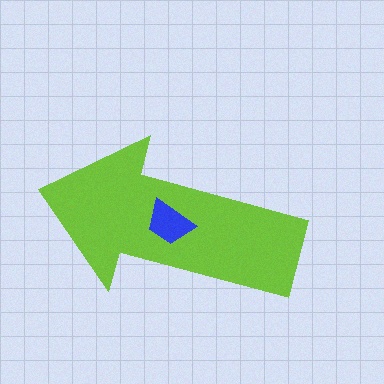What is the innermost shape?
The blue trapezoid.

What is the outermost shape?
The lime arrow.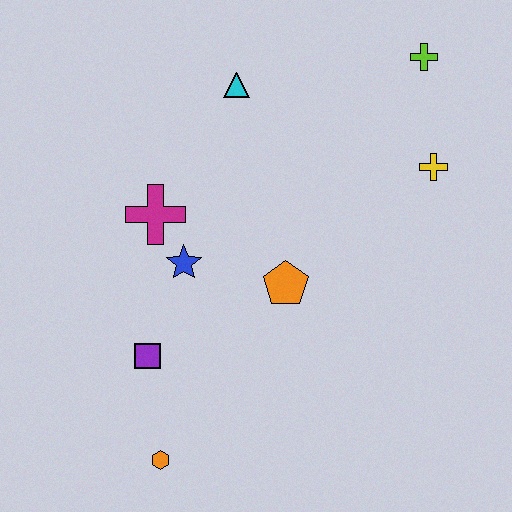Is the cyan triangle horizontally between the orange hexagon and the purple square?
No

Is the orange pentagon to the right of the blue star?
Yes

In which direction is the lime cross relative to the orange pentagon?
The lime cross is above the orange pentagon.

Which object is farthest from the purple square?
The lime cross is farthest from the purple square.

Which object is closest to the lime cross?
The yellow cross is closest to the lime cross.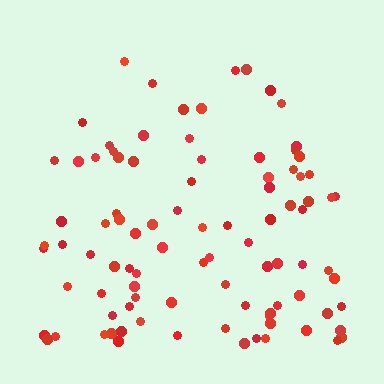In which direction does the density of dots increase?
From top to bottom, with the bottom side densest.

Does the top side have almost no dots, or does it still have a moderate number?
Still a moderate number, just noticeably fewer than the bottom.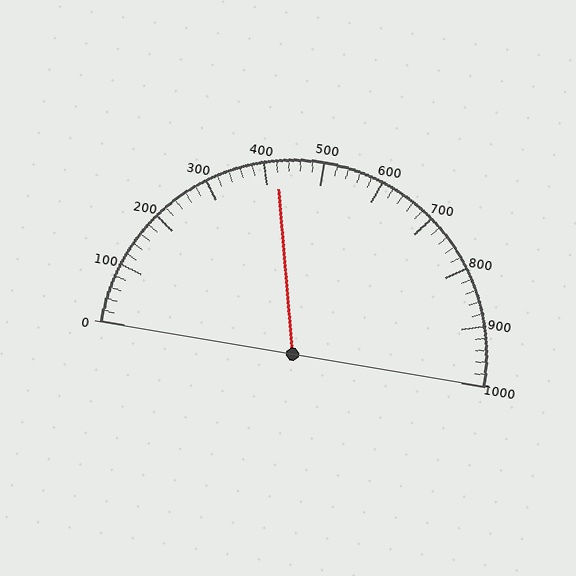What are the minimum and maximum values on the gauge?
The gauge ranges from 0 to 1000.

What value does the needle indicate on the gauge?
The needle indicates approximately 420.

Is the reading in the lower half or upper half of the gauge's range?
The reading is in the lower half of the range (0 to 1000).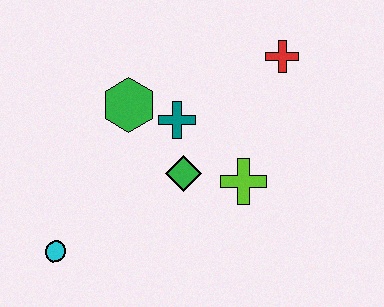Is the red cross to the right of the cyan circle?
Yes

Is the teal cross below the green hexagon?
Yes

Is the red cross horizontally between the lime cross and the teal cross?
No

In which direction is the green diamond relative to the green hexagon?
The green diamond is below the green hexagon.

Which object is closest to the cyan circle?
The green diamond is closest to the cyan circle.